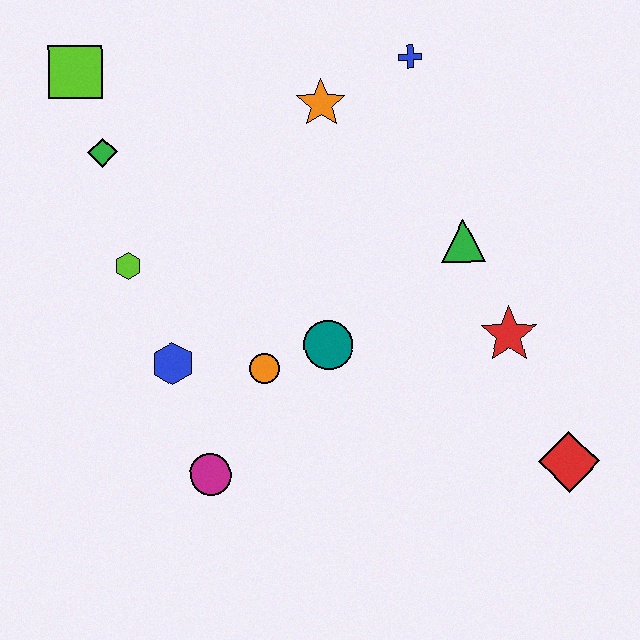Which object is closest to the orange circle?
The teal circle is closest to the orange circle.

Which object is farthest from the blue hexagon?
The red diamond is farthest from the blue hexagon.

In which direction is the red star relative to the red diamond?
The red star is above the red diamond.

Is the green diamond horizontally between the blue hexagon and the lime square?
Yes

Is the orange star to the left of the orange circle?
No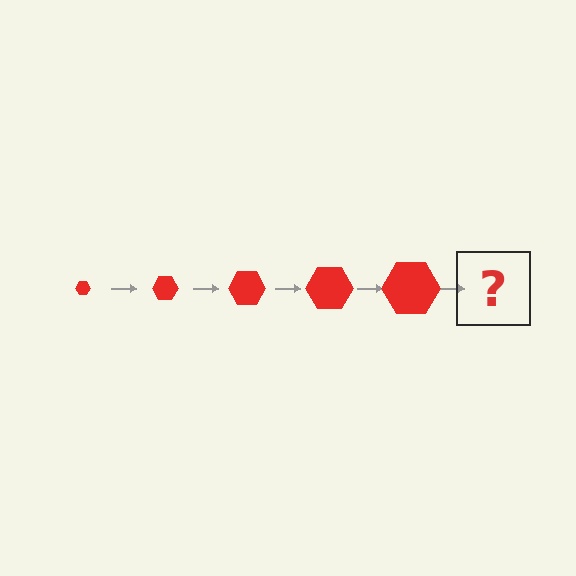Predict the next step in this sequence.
The next step is a red hexagon, larger than the previous one.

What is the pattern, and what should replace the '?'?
The pattern is that the hexagon gets progressively larger each step. The '?' should be a red hexagon, larger than the previous one.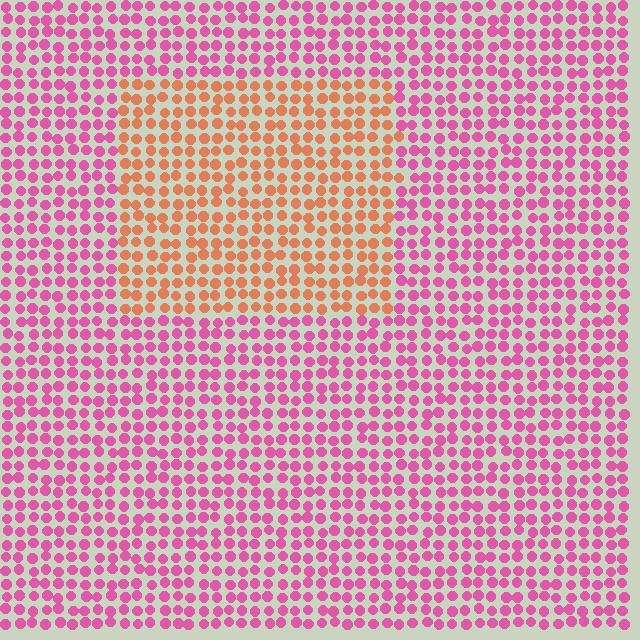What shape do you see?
I see a rectangle.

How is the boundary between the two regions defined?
The boundary is defined purely by a slight shift in hue (about 53 degrees). Spacing, size, and orientation are identical on both sides.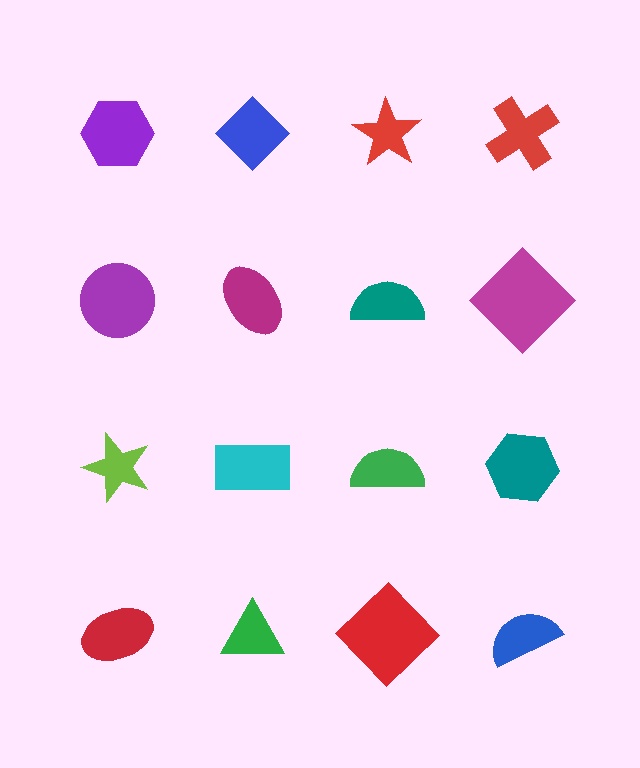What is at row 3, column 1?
A lime star.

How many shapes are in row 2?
4 shapes.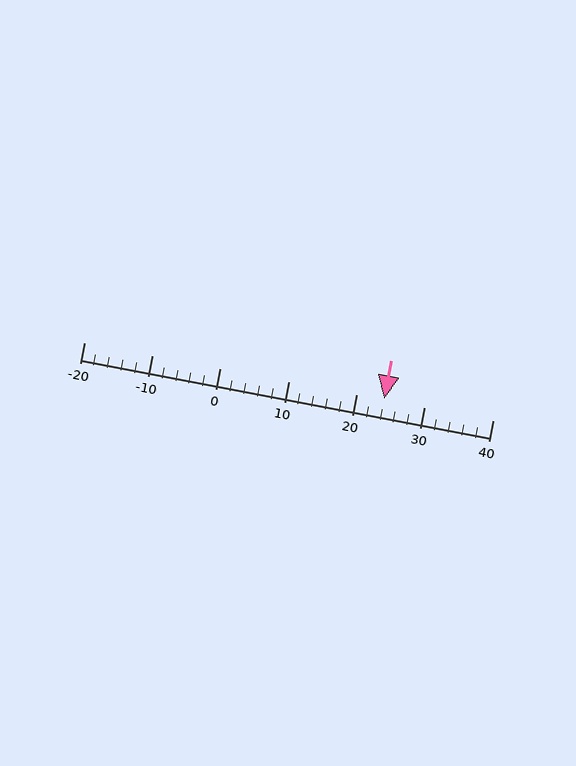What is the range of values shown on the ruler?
The ruler shows values from -20 to 40.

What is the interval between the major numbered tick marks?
The major tick marks are spaced 10 units apart.